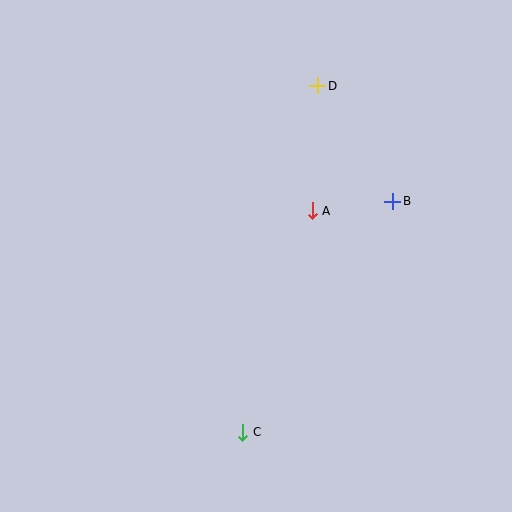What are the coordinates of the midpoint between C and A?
The midpoint between C and A is at (278, 322).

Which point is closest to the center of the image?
Point A at (312, 211) is closest to the center.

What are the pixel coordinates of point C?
Point C is at (243, 432).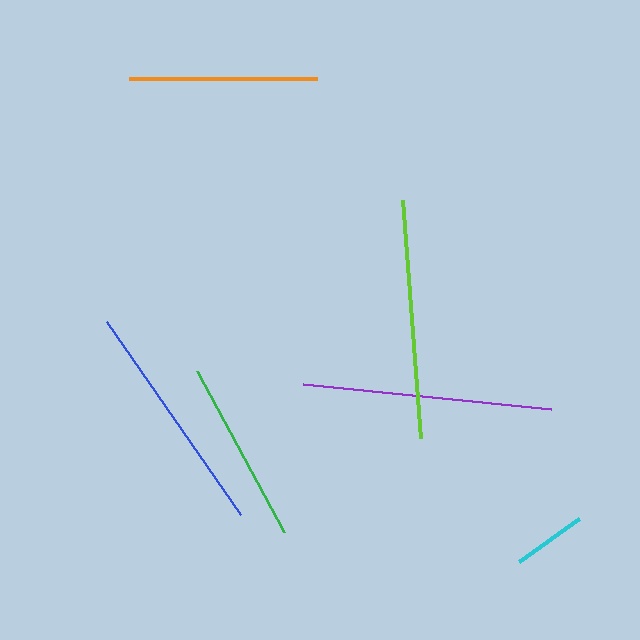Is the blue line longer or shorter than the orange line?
The blue line is longer than the orange line.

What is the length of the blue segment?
The blue segment is approximately 235 pixels long.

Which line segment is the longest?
The purple line is the longest at approximately 249 pixels.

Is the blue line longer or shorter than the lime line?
The lime line is longer than the blue line.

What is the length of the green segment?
The green segment is approximately 183 pixels long.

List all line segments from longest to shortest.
From longest to shortest: purple, lime, blue, orange, green, cyan.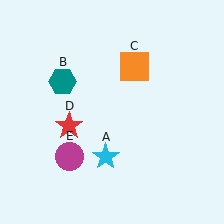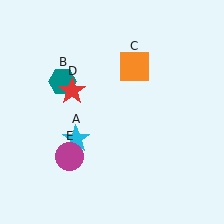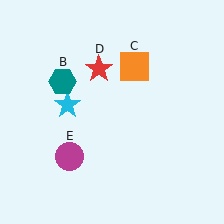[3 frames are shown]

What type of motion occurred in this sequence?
The cyan star (object A), red star (object D) rotated clockwise around the center of the scene.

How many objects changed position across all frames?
2 objects changed position: cyan star (object A), red star (object D).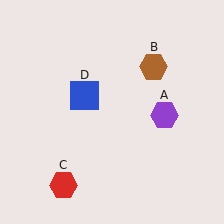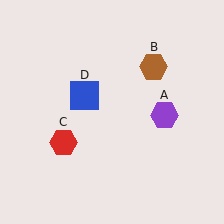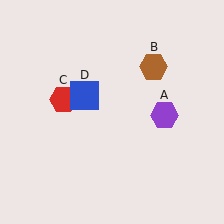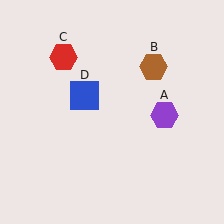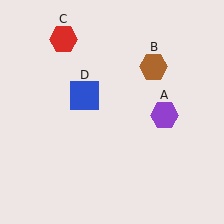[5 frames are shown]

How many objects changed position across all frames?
1 object changed position: red hexagon (object C).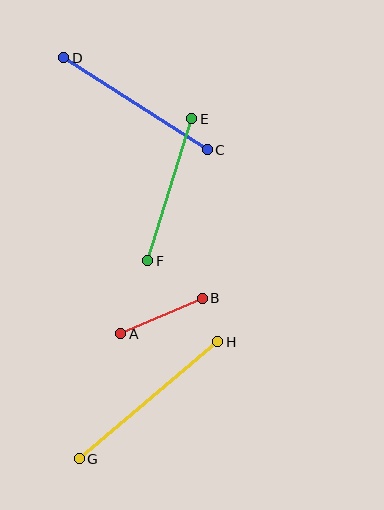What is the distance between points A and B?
The distance is approximately 89 pixels.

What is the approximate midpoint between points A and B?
The midpoint is at approximately (161, 316) pixels.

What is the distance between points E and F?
The distance is approximately 149 pixels.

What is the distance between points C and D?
The distance is approximately 170 pixels.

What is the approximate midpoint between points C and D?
The midpoint is at approximately (135, 104) pixels.